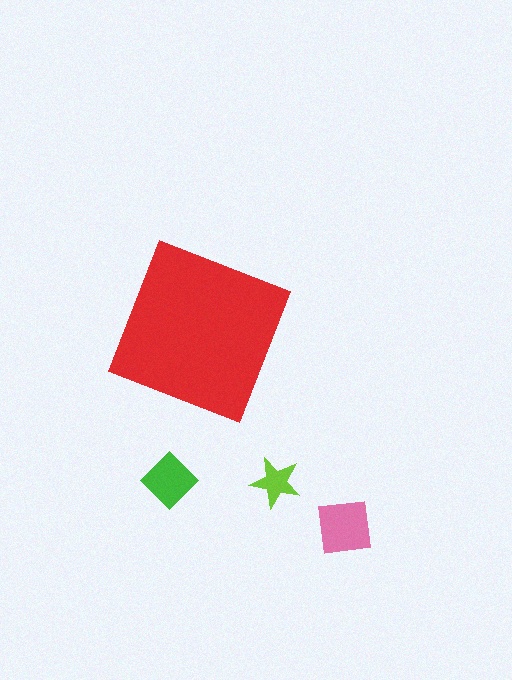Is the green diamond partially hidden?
No, the green diamond is fully visible.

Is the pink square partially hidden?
No, the pink square is fully visible.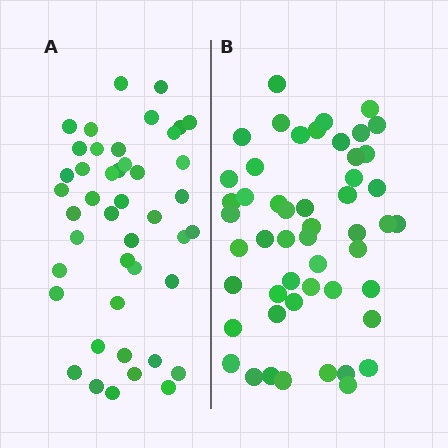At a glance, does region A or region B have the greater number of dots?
Region B (the right region) has more dots.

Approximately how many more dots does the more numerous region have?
Region B has roughly 8 or so more dots than region A.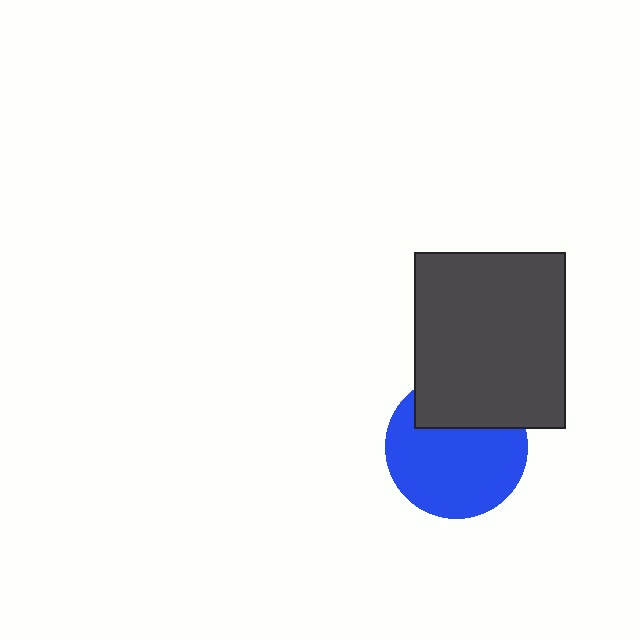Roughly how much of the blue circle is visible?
Most of it is visible (roughly 69%).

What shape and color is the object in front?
The object in front is a dark gray rectangle.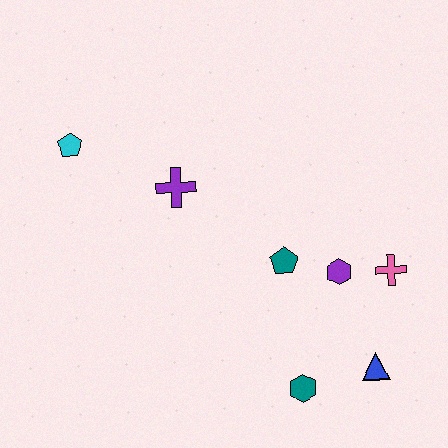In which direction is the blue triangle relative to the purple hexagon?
The blue triangle is below the purple hexagon.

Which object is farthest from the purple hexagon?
The cyan pentagon is farthest from the purple hexagon.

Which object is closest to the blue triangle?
The teal hexagon is closest to the blue triangle.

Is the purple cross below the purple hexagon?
No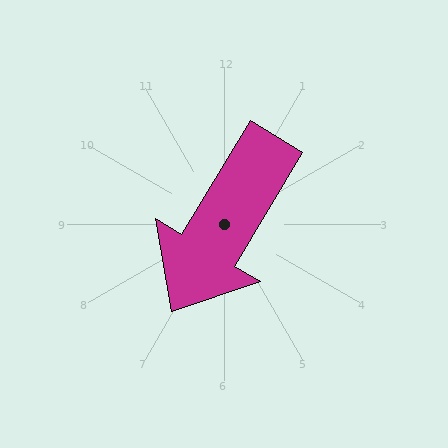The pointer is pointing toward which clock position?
Roughly 7 o'clock.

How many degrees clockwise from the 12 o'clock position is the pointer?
Approximately 211 degrees.